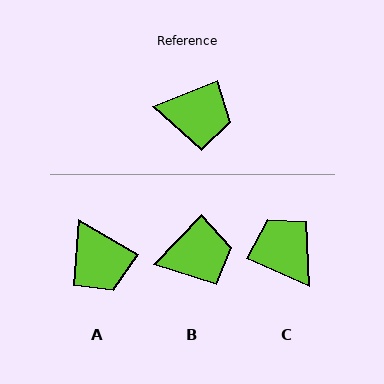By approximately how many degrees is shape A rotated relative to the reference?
Approximately 52 degrees clockwise.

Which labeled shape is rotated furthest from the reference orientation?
C, about 134 degrees away.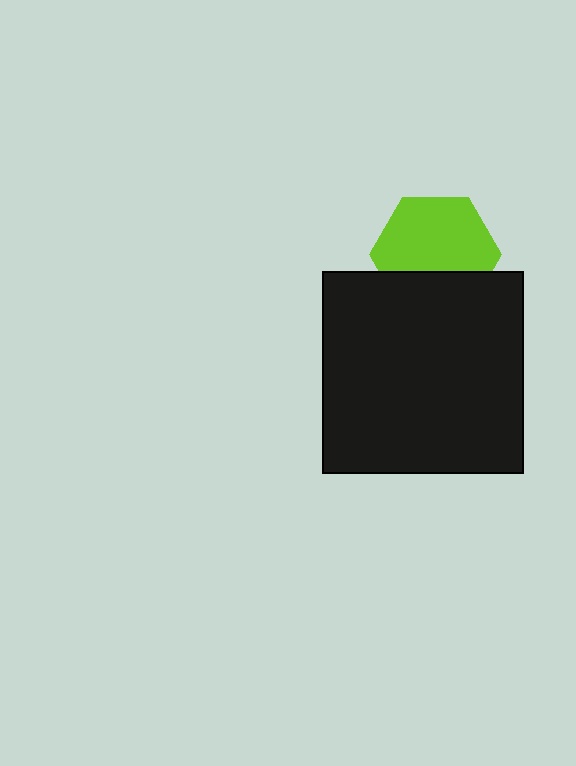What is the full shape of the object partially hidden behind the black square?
The partially hidden object is a lime hexagon.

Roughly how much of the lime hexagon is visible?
Most of it is visible (roughly 67%).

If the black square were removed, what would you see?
You would see the complete lime hexagon.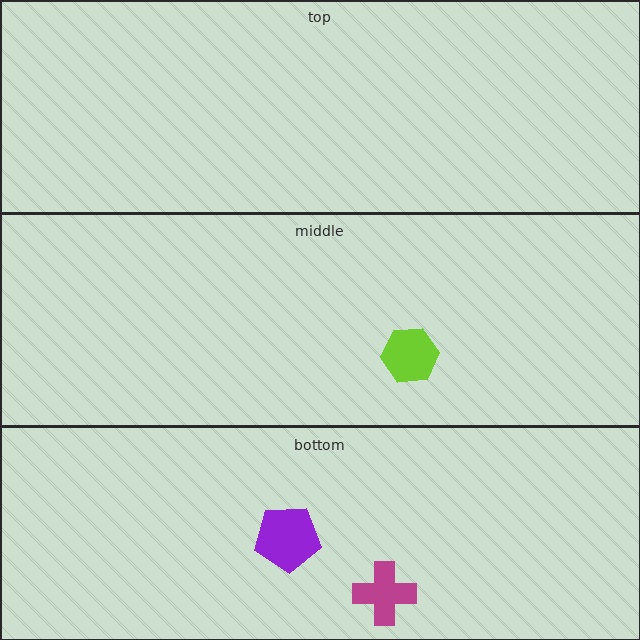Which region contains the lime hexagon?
The middle region.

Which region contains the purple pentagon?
The bottom region.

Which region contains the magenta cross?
The bottom region.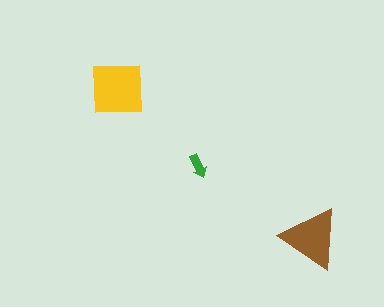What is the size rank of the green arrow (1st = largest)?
3rd.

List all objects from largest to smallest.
The yellow square, the brown triangle, the green arrow.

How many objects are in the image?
There are 3 objects in the image.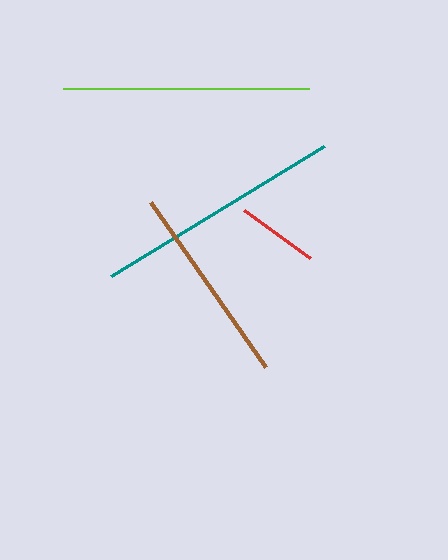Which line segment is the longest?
The teal line is the longest at approximately 249 pixels.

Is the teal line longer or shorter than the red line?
The teal line is longer than the red line.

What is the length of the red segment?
The red segment is approximately 81 pixels long.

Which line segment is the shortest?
The red line is the shortest at approximately 81 pixels.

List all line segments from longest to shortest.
From longest to shortest: teal, lime, brown, red.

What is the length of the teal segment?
The teal segment is approximately 249 pixels long.